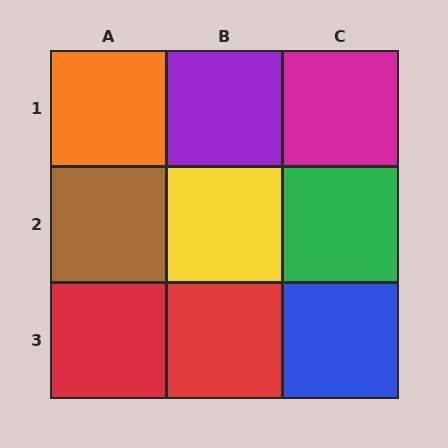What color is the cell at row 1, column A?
Orange.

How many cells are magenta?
1 cell is magenta.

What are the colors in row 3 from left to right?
Red, red, blue.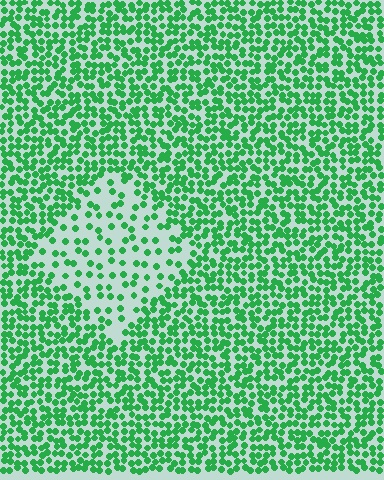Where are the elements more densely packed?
The elements are more densely packed outside the diamond boundary.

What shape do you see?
I see a diamond.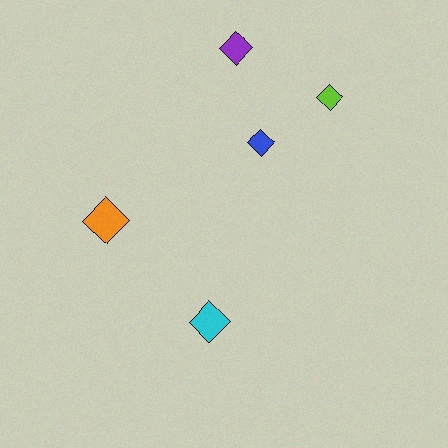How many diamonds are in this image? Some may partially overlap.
There are 5 diamonds.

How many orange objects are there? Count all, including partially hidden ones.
There is 1 orange object.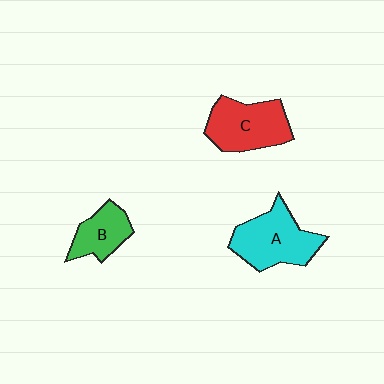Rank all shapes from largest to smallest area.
From largest to smallest: A (cyan), C (red), B (green).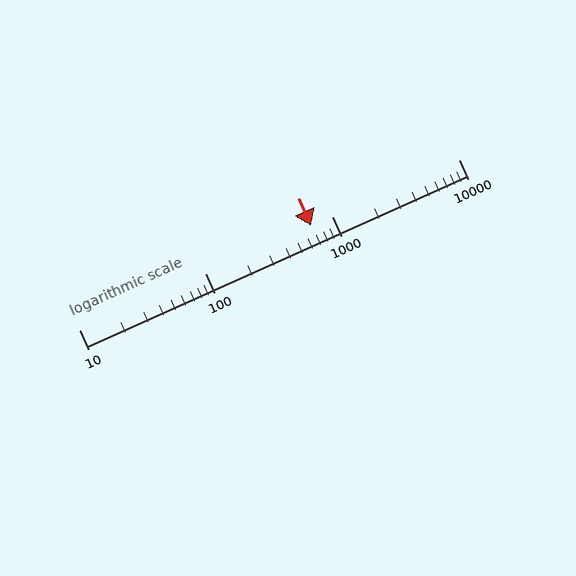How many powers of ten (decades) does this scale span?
The scale spans 3 decades, from 10 to 10000.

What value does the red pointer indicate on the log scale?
The pointer indicates approximately 680.